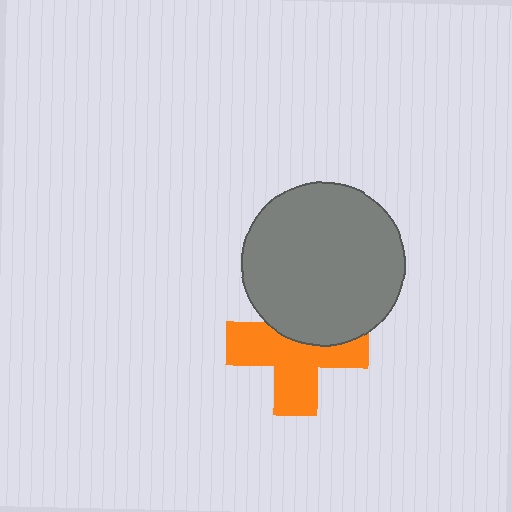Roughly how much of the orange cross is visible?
About half of it is visible (roughly 63%).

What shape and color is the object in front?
The object in front is a gray circle.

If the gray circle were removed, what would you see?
You would see the complete orange cross.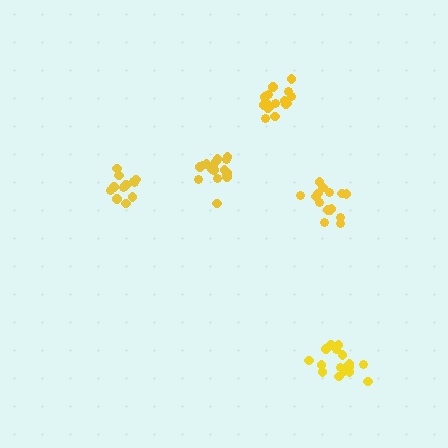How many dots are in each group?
Group 1: 15 dots, Group 2: 17 dots, Group 3: 13 dots, Group 4: 17 dots, Group 5: 16 dots (78 total).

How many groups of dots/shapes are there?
There are 5 groups.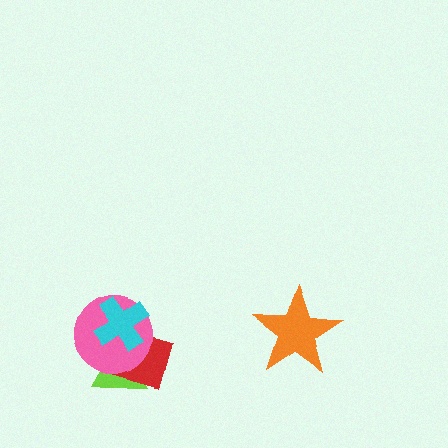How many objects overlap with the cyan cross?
3 objects overlap with the cyan cross.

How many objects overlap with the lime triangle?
3 objects overlap with the lime triangle.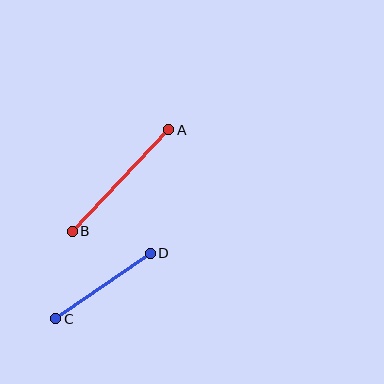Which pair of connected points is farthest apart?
Points A and B are farthest apart.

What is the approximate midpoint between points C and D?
The midpoint is at approximately (103, 286) pixels.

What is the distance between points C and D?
The distance is approximately 115 pixels.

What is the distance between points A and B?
The distance is approximately 140 pixels.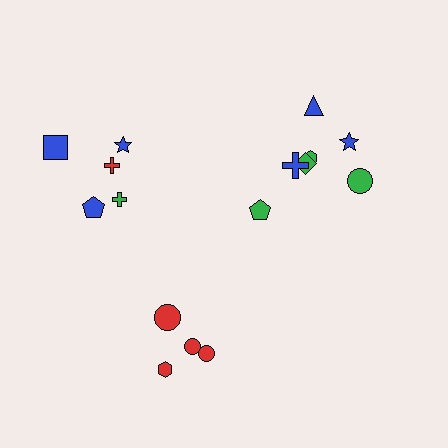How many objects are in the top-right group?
There are 7 objects.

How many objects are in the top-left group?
There are 5 objects.